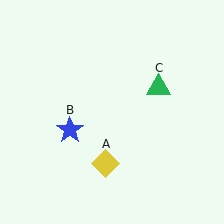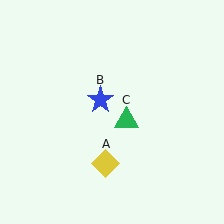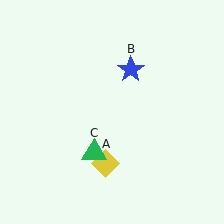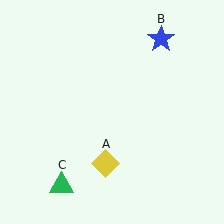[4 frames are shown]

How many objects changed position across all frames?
2 objects changed position: blue star (object B), green triangle (object C).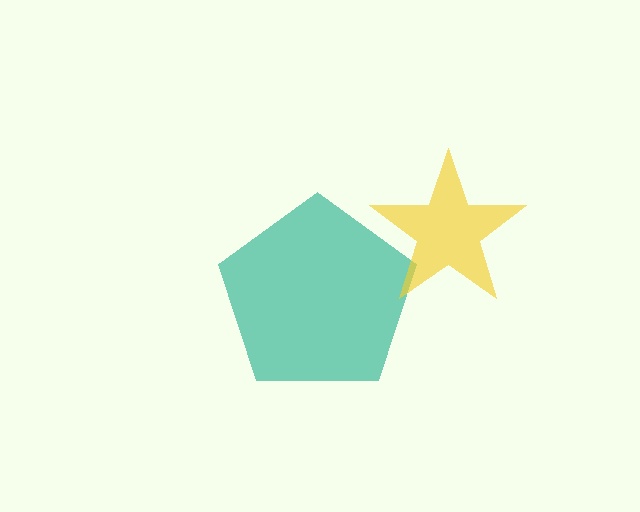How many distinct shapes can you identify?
There are 2 distinct shapes: a teal pentagon, a yellow star.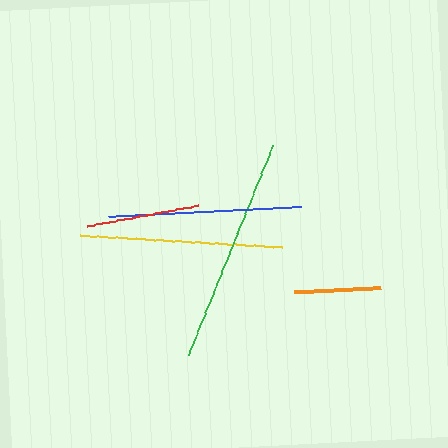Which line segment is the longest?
The green line is the longest at approximately 226 pixels.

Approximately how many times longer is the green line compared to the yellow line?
The green line is approximately 1.1 times the length of the yellow line.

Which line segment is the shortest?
The orange line is the shortest at approximately 86 pixels.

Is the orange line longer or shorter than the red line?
The red line is longer than the orange line.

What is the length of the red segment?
The red segment is approximately 114 pixels long.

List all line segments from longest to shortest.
From longest to shortest: green, yellow, blue, red, orange.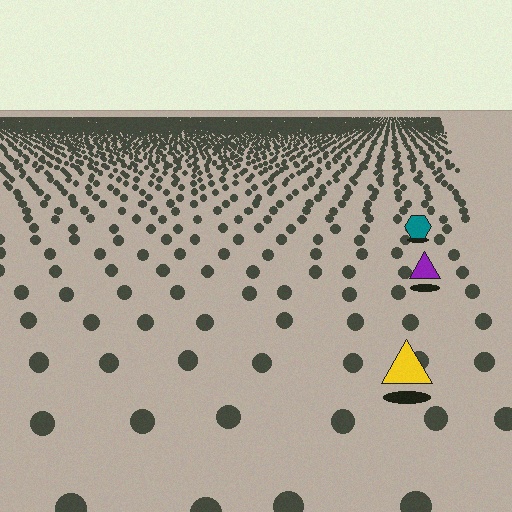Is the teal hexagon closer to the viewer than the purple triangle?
No. The purple triangle is closer — you can tell from the texture gradient: the ground texture is coarser near it.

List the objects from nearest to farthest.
From nearest to farthest: the yellow triangle, the purple triangle, the teal hexagon.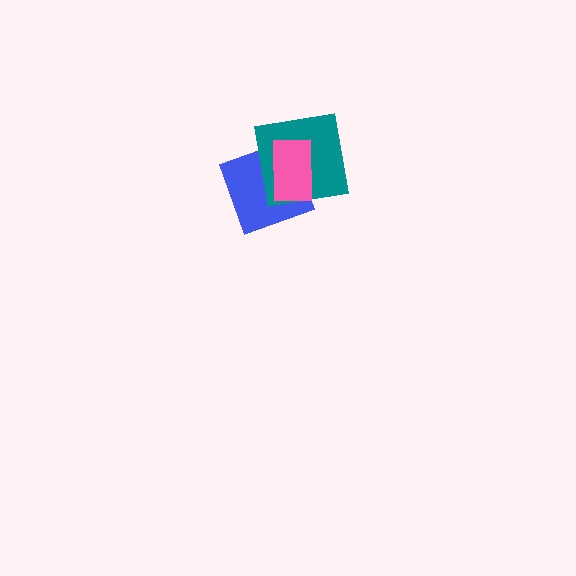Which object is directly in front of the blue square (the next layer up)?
The teal square is directly in front of the blue square.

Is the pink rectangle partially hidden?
No, no other shape covers it.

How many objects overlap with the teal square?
2 objects overlap with the teal square.